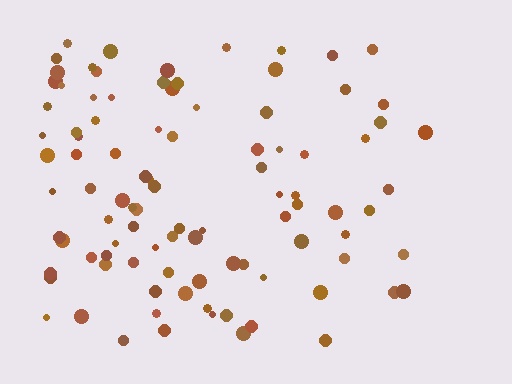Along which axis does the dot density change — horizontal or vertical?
Horizontal.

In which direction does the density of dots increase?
From right to left, with the left side densest.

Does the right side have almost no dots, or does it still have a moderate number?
Still a moderate number, just noticeably fewer than the left.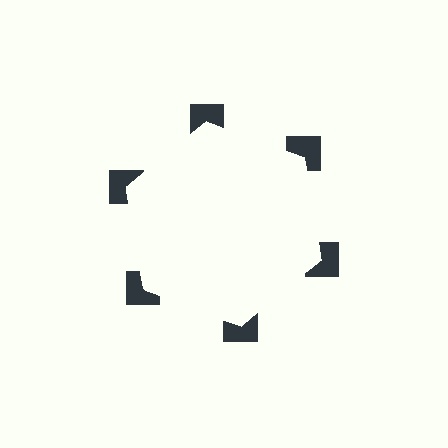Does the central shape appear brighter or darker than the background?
It typically appears slightly brighter than the background, even though no actual brightness change is drawn.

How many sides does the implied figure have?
6 sides.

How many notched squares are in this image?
There are 6 — one at each vertex of the illusory hexagon.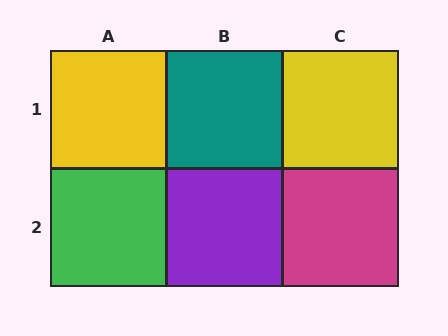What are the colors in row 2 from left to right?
Green, purple, magenta.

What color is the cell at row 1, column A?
Yellow.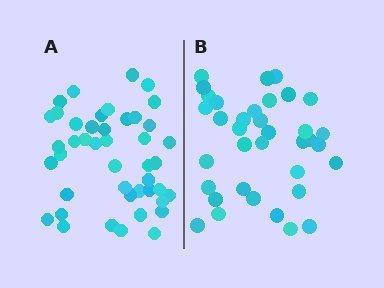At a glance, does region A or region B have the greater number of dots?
Region A (the left region) has more dots.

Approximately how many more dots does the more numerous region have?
Region A has roughly 8 or so more dots than region B.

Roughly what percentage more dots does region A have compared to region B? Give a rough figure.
About 20% more.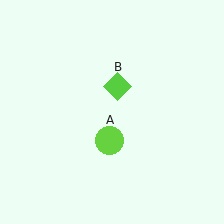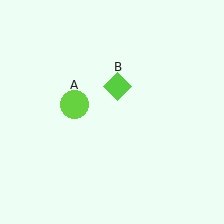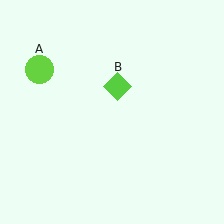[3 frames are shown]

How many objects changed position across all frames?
1 object changed position: lime circle (object A).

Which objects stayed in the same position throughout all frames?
Lime diamond (object B) remained stationary.